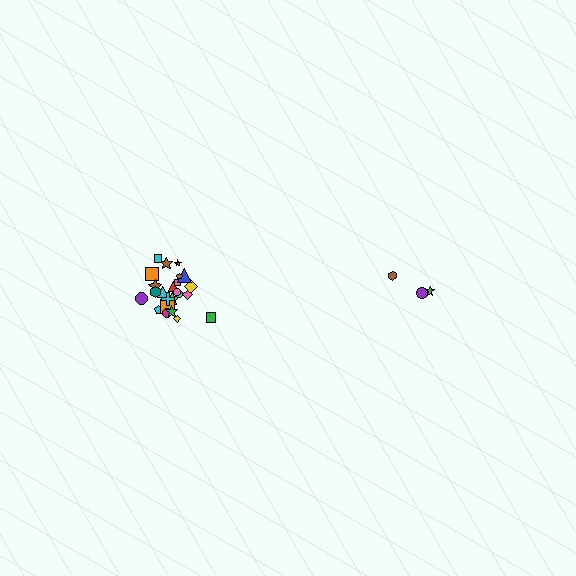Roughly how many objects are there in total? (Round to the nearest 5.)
Roughly 30 objects in total.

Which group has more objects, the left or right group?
The left group.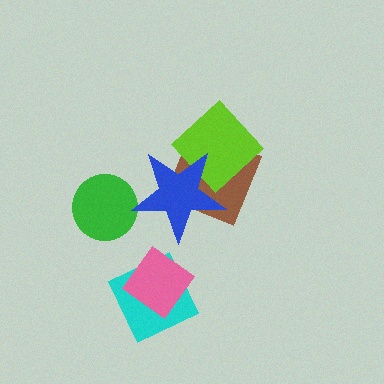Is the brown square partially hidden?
Yes, it is partially covered by another shape.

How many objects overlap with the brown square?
2 objects overlap with the brown square.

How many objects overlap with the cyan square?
1 object overlaps with the cyan square.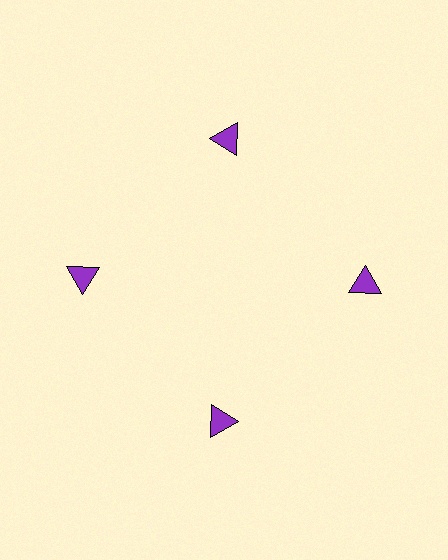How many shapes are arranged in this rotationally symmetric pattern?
There are 4 shapes, arranged in 4 groups of 1.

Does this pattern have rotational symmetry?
Yes, this pattern has 4-fold rotational symmetry. It looks the same after rotating 90 degrees around the center.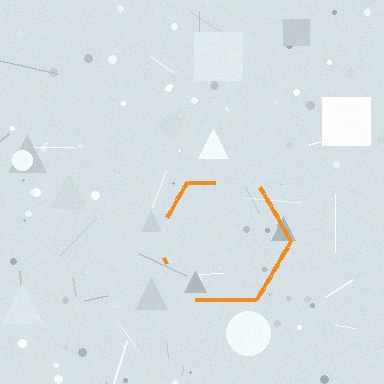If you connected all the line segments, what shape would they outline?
They would outline a hexagon.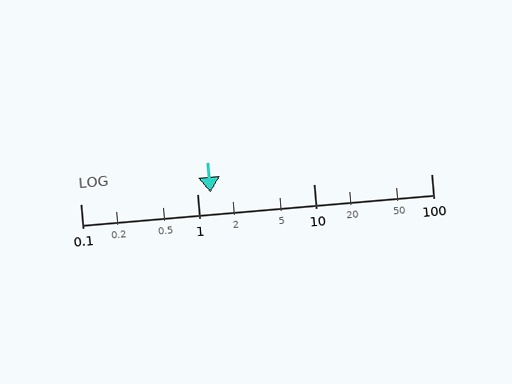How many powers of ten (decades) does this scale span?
The scale spans 3 decades, from 0.1 to 100.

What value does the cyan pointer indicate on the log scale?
The pointer indicates approximately 1.3.